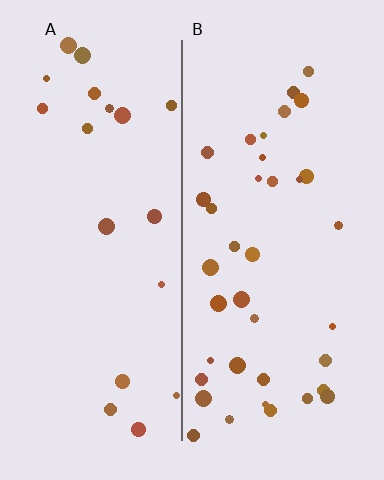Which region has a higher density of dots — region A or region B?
B (the right).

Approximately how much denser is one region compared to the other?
Approximately 1.9× — region B over region A.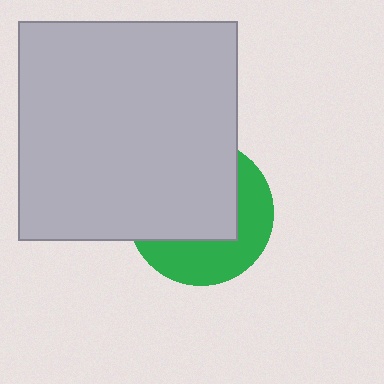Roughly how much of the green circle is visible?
A small part of it is visible (roughly 41%).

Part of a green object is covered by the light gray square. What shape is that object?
It is a circle.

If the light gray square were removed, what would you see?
You would see the complete green circle.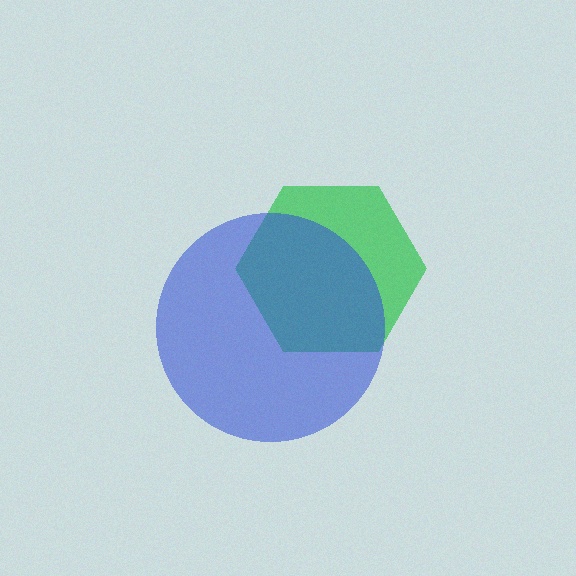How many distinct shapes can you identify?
There are 2 distinct shapes: a green hexagon, a blue circle.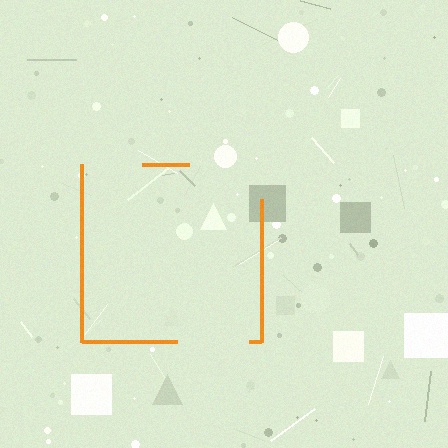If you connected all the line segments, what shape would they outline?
They would outline a square.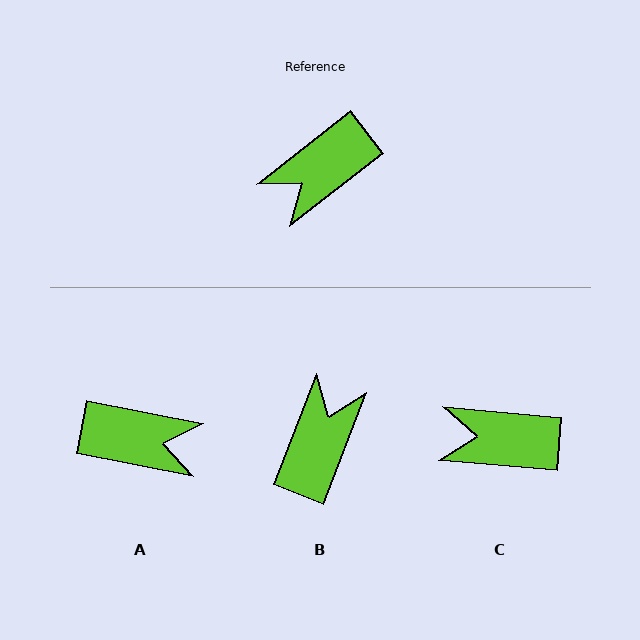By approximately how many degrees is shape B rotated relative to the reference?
Approximately 149 degrees clockwise.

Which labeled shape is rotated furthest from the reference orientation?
B, about 149 degrees away.